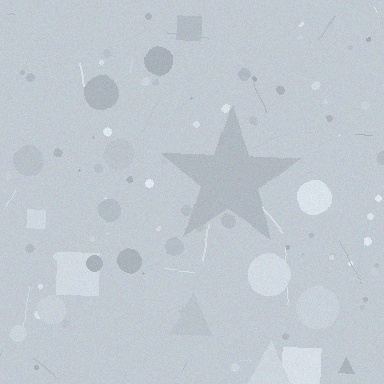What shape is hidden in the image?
A star is hidden in the image.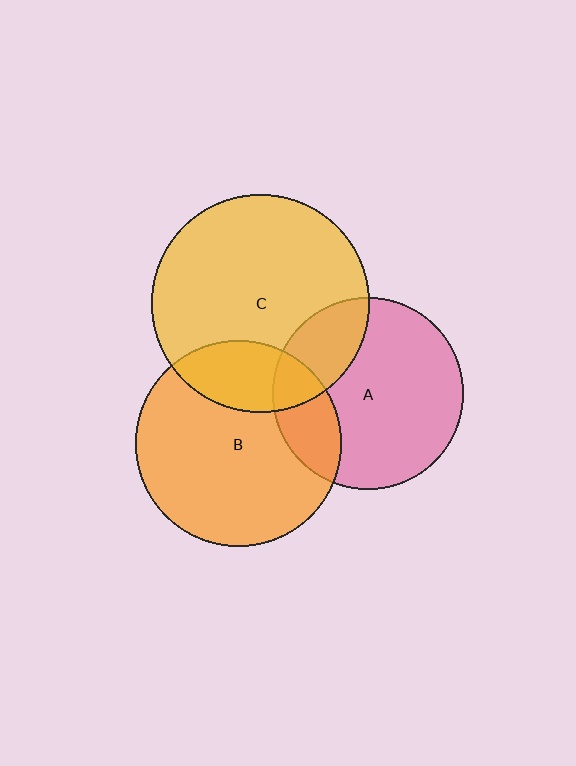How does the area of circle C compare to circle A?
Approximately 1.3 times.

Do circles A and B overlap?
Yes.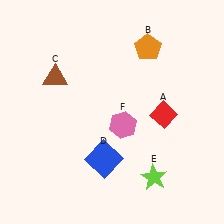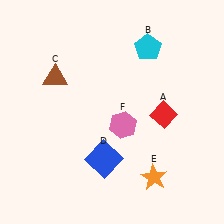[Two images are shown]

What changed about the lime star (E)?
In Image 1, E is lime. In Image 2, it changed to orange.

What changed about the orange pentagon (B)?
In Image 1, B is orange. In Image 2, it changed to cyan.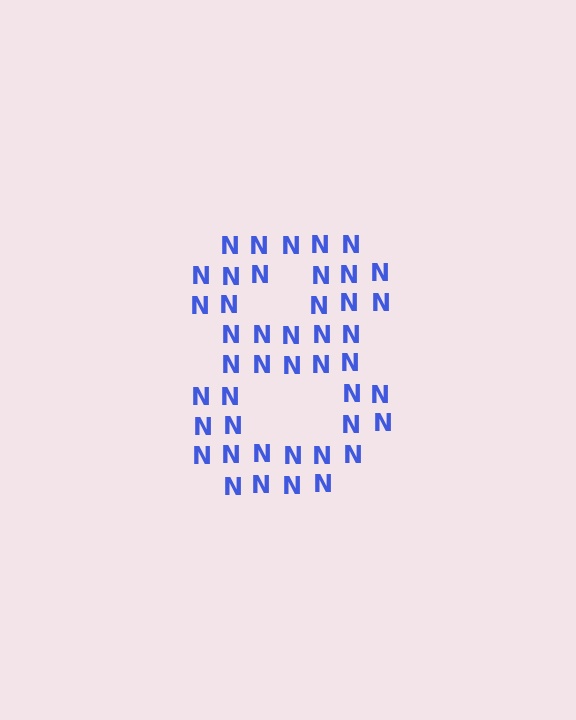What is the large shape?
The large shape is the digit 8.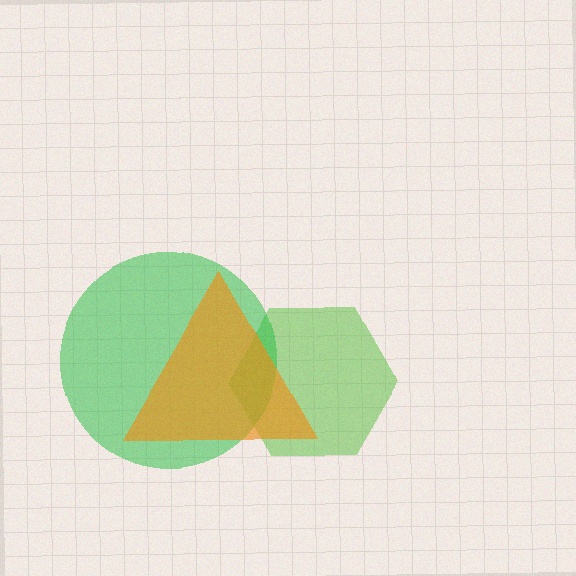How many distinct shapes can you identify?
There are 3 distinct shapes: a lime hexagon, a green circle, an orange triangle.